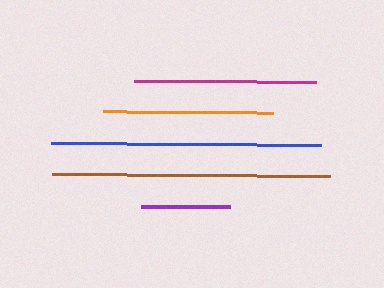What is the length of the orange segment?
The orange segment is approximately 170 pixels long.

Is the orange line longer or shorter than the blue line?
The blue line is longer than the orange line.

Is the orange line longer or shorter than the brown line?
The brown line is longer than the orange line.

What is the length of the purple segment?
The purple segment is approximately 88 pixels long.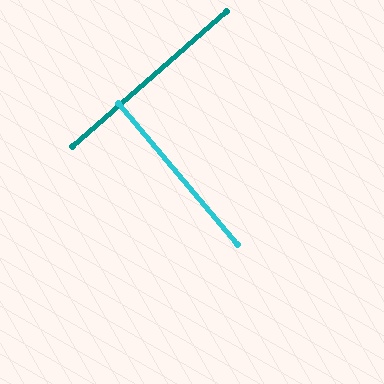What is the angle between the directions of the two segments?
Approximately 89 degrees.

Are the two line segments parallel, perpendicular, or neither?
Perpendicular — they meet at approximately 89°.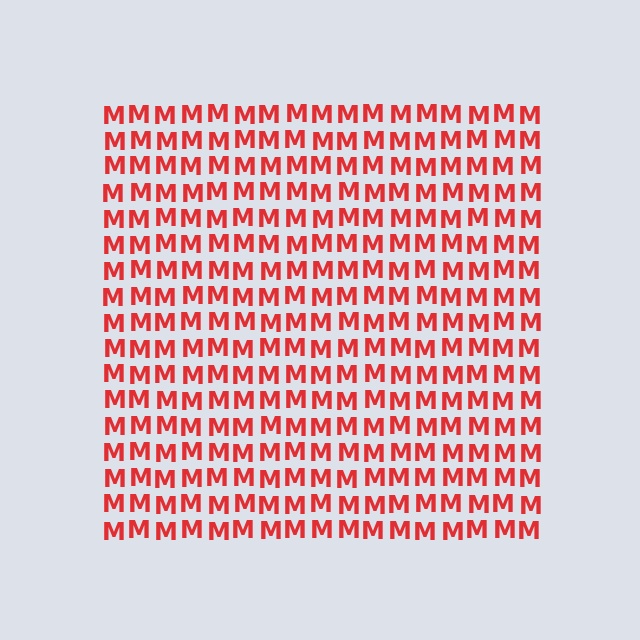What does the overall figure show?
The overall figure shows a square.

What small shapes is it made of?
It is made of small letter M's.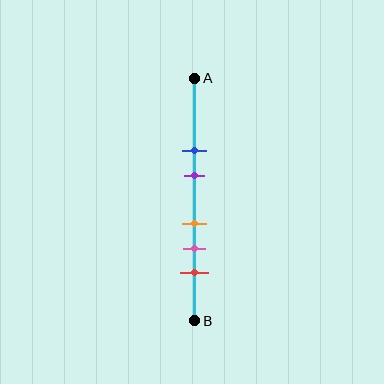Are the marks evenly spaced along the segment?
No, the marks are not evenly spaced.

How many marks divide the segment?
There are 5 marks dividing the segment.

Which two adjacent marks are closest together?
The orange and pink marks are the closest adjacent pair.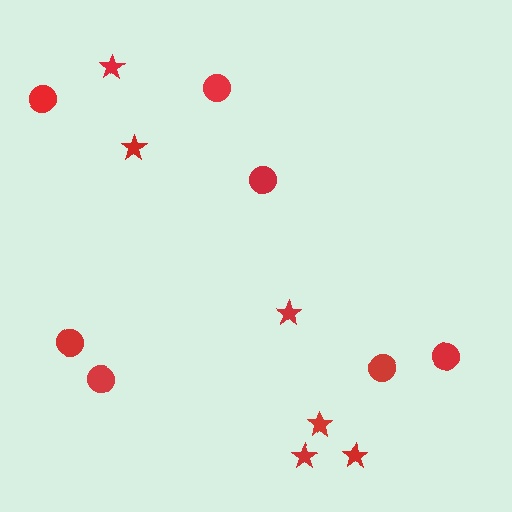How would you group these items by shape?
There are 2 groups: one group of circles (7) and one group of stars (6).